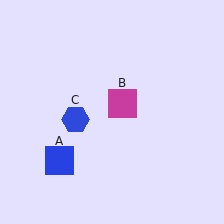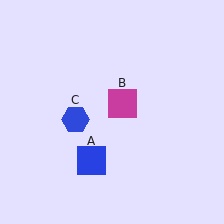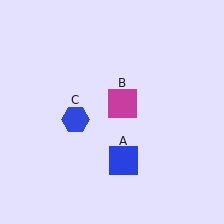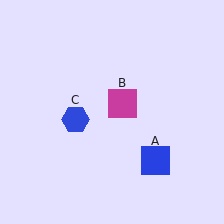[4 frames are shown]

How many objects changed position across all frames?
1 object changed position: blue square (object A).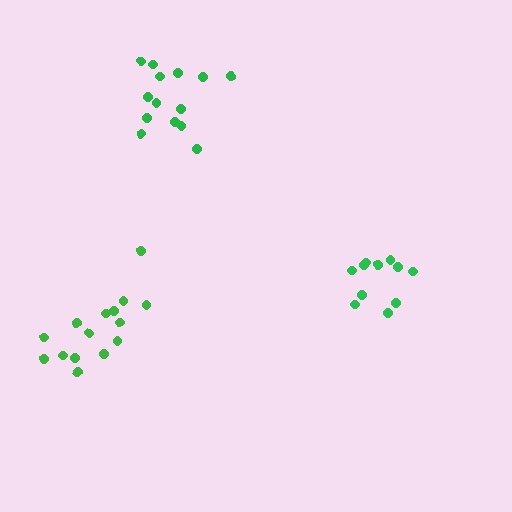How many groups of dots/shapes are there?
There are 3 groups.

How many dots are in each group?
Group 1: 15 dots, Group 2: 14 dots, Group 3: 11 dots (40 total).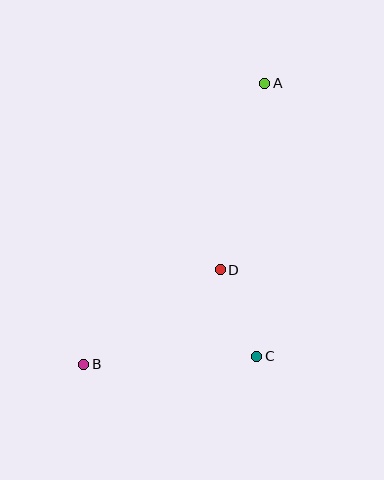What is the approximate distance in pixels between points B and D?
The distance between B and D is approximately 166 pixels.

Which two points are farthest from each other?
Points A and B are farthest from each other.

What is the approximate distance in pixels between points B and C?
The distance between B and C is approximately 173 pixels.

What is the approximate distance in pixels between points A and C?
The distance between A and C is approximately 273 pixels.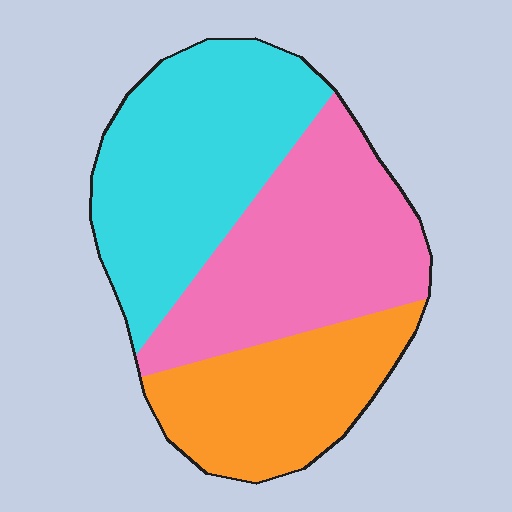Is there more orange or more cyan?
Cyan.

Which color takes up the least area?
Orange, at roughly 25%.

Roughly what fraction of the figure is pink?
Pink covers 36% of the figure.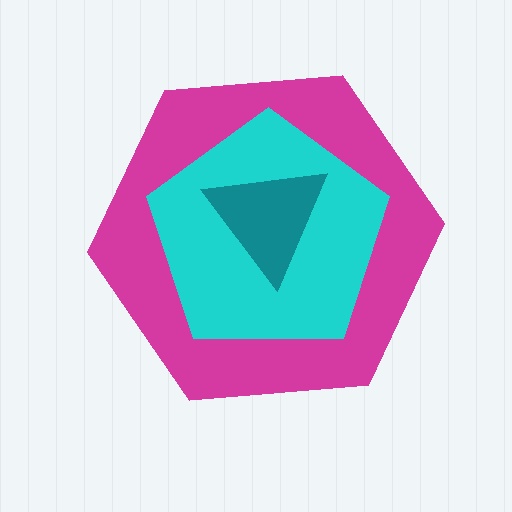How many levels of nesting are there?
3.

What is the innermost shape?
The teal triangle.